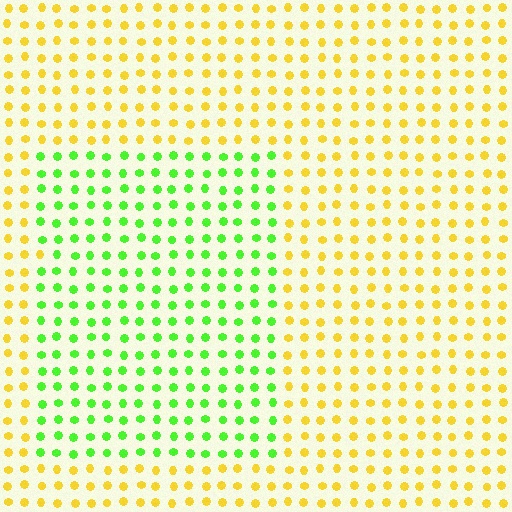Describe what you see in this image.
The image is filled with small yellow elements in a uniform arrangement. A rectangle-shaped region is visible where the elements are tinted to a slightly different hue, forming a subtle color boundary.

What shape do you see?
I see a rectangle.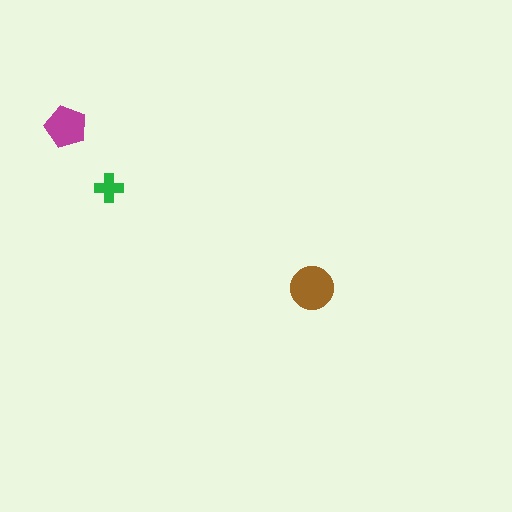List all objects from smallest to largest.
The green cross, the magenta pentagon, the brown circle.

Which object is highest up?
The magenta pentagon is topmost.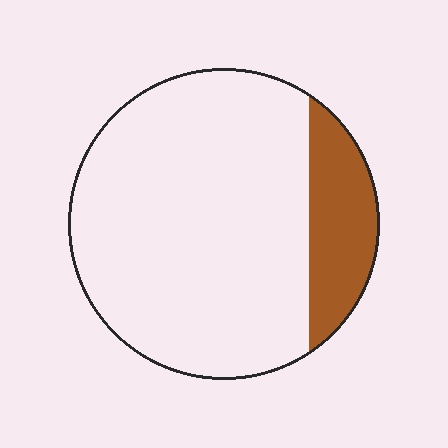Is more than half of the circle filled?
No.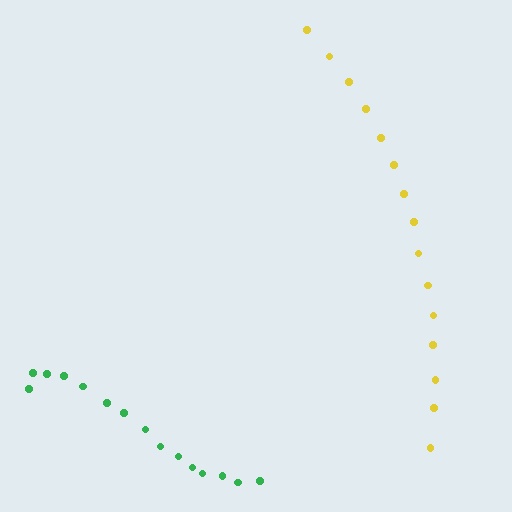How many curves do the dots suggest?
There are 2 distinct paths.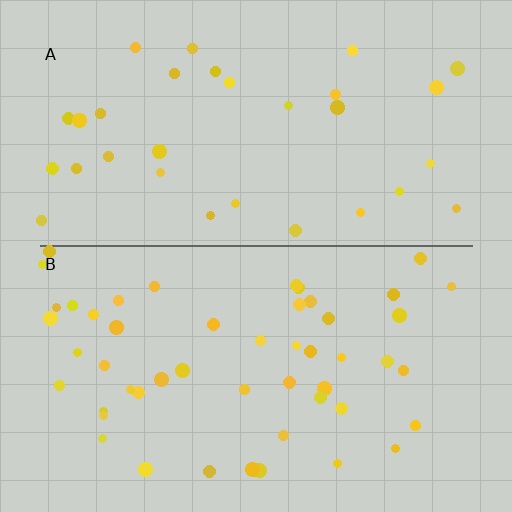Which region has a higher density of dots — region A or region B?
B (the bottom).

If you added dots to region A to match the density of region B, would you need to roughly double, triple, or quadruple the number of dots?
Approximately double.